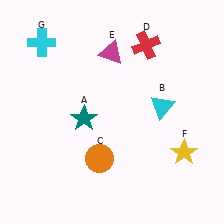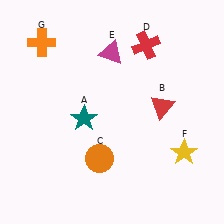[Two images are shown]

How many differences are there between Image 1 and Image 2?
There are 2 differences between the two images.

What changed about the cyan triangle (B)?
In Image 1, B is cyan. In Image 2, it changed to red.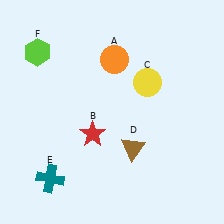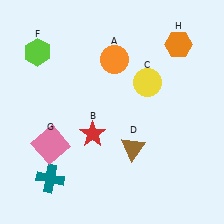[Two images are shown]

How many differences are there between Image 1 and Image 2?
There are 2 differences between the two images.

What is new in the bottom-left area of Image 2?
A pink square (G) was added in the bottom-left area of Image 2.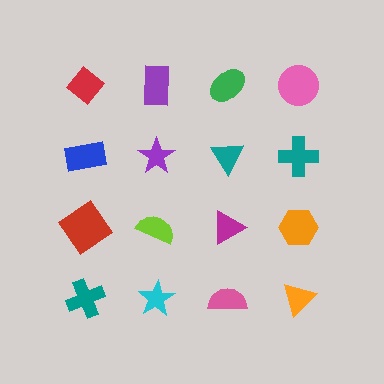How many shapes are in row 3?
4 shapes.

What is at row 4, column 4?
An orange triangle.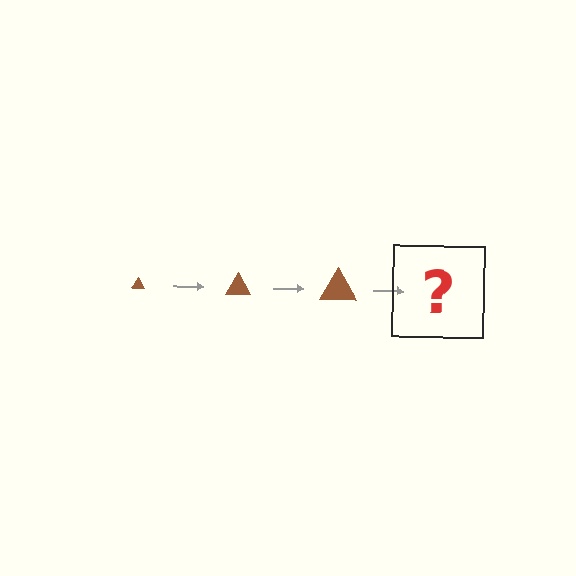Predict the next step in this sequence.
The next step is a brown triangle, larger than the previous one.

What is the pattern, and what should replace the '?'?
The pattern is that the triangle gets progressively larger each step. The '?' should be a brown triangle, larger than the previous one.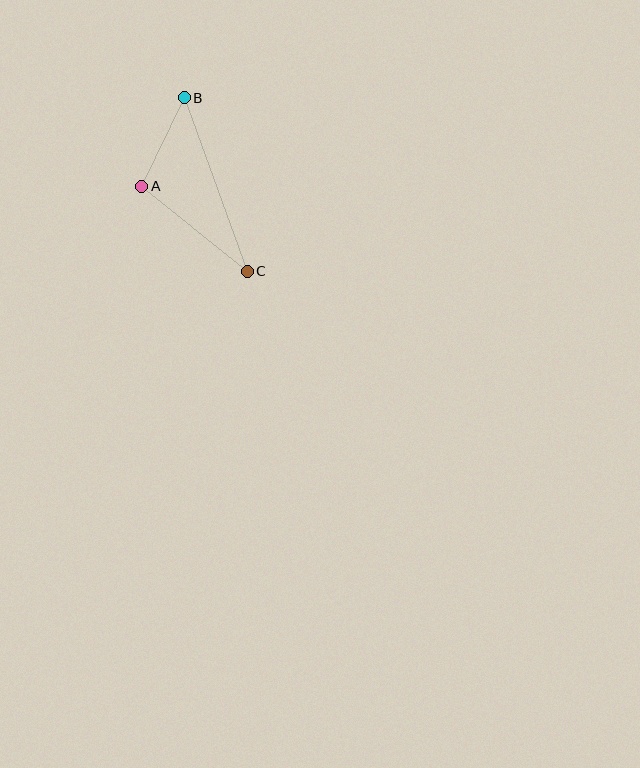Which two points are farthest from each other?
Points B and C are farthest from each other.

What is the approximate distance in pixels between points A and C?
The distance between A and C is approximately 136 pixels.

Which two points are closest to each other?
Points A and B are closest to each other.